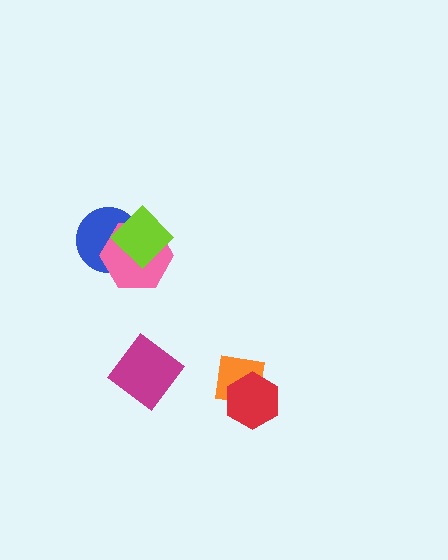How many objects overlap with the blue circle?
2 objects overlap with the blue circle.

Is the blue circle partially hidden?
Yes, it is partially covered by another shape.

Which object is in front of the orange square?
The red hexagon is in front of the orange square.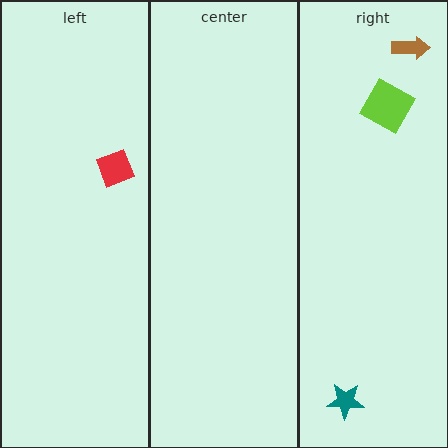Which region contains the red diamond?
The left region.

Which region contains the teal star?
The right region.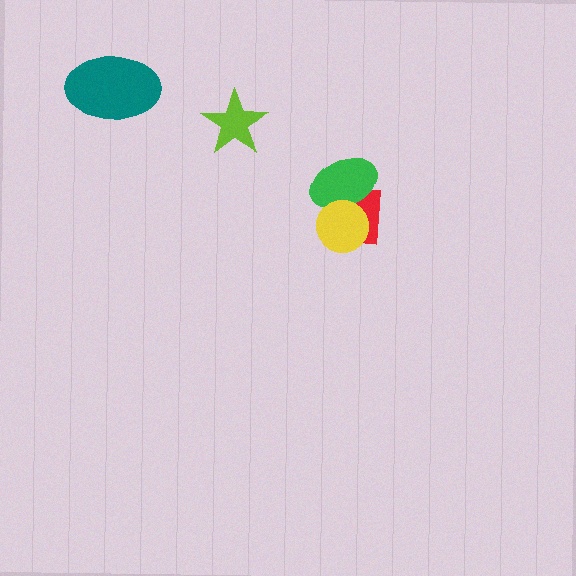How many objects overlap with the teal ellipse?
0 objects overlap with the teal ellipse.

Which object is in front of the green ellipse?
The yellow circle is in front of the green ellipse.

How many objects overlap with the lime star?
0 objects overlap with the lime star.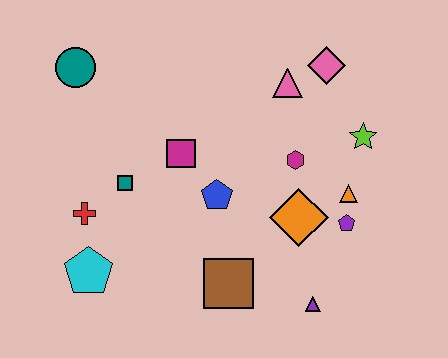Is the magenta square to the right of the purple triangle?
No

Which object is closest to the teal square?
The red cross is closest to the teal square.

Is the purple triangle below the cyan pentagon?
Yes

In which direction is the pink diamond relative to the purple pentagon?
The pink diamond is above the purple pentagon.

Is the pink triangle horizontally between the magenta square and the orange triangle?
Yes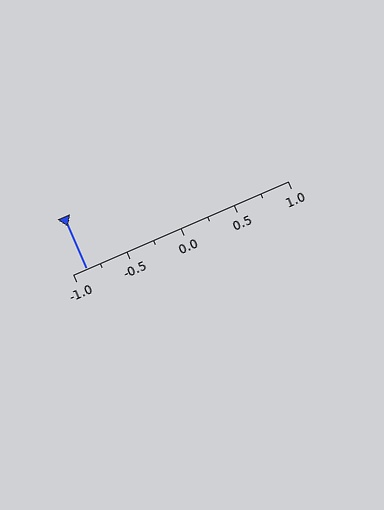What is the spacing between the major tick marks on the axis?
The major ticks are spaced 0.5 apart.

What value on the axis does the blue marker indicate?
The marker indicates approximately -0.88.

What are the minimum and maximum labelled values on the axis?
The axis runs from -1.0 to 1.0.